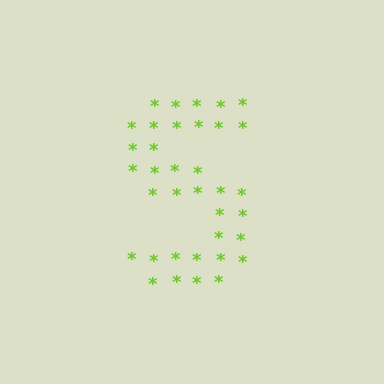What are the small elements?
The small elements are asterisks.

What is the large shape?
The large shape is the letter S.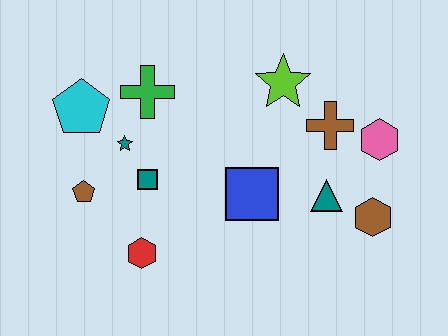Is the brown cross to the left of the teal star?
No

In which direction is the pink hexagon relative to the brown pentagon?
The pink hexagon is to the right of the brown pentagon.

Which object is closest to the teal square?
The teal star is closest to the teal square.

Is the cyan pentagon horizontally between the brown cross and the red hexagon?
No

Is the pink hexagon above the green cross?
No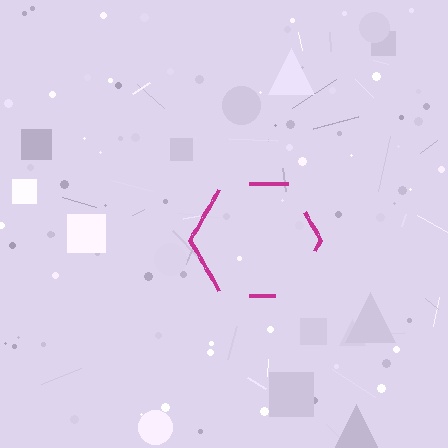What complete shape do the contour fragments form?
The contour fragments form a hexagon.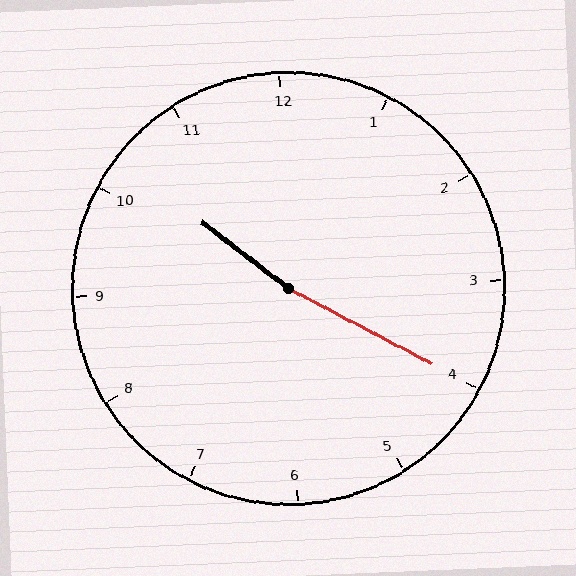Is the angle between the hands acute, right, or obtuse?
It is obtuse.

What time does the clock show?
10:20.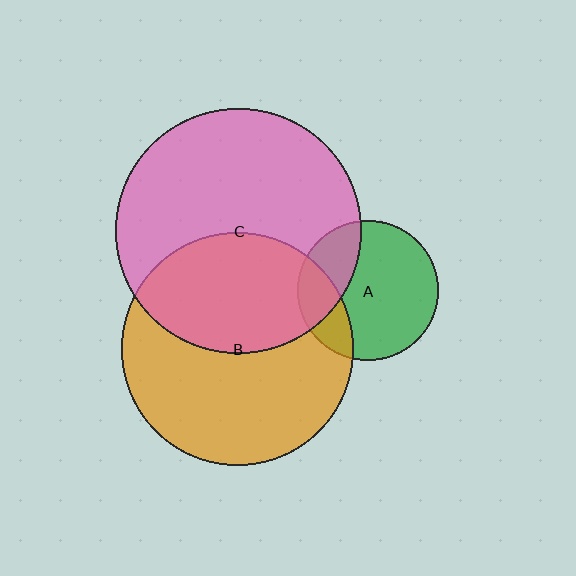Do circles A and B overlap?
Yes.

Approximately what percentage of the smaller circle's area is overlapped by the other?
Approximately 20%.